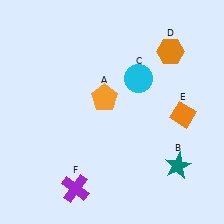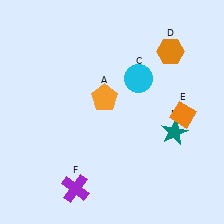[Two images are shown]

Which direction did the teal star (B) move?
The teal star (B) moved up.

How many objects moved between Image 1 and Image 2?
1 object moved between the two images.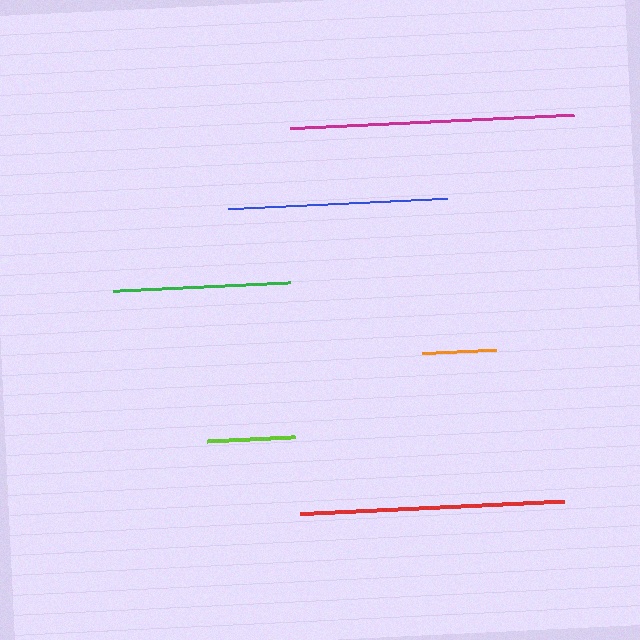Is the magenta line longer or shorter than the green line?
The magenta line is longer than the green line.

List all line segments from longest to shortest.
From longest to shortest: magenta, red, blue, green, lime, orange.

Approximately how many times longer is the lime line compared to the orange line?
The lime line is approximately 1.2 times the length of the orange line.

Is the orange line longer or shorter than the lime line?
The lime line is longer than the orange line.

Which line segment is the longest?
The magenta line is the longest at approximately 284 pixels.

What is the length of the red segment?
The red segment is approximately 264 pixels long.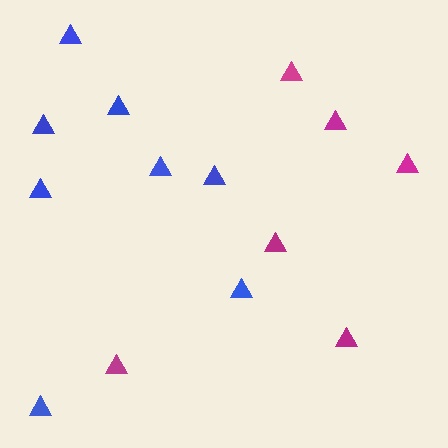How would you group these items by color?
There are 2 groups: one group of blue triangles (8) and one group of magenta triangles (6).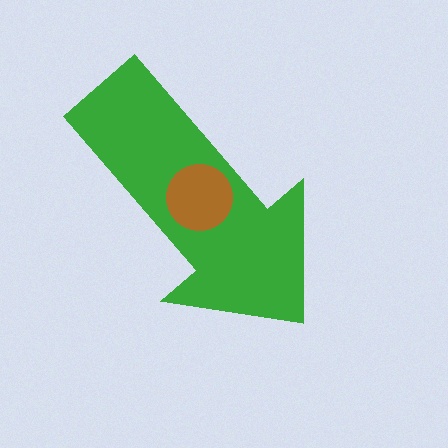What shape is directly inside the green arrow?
The brown circle.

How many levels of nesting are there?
2.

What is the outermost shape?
The green arrow.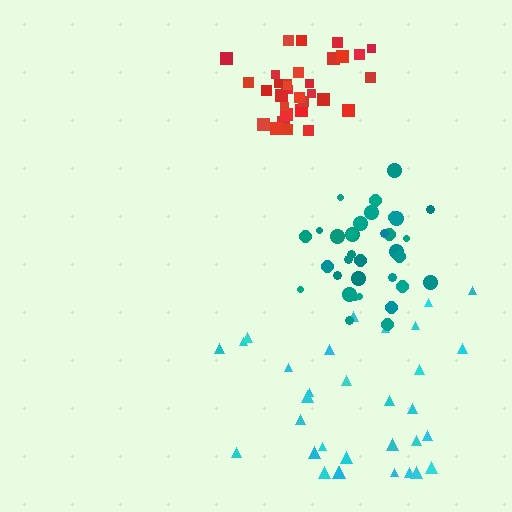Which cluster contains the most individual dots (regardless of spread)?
Teal (34).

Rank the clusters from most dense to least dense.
red, teal, cyan.